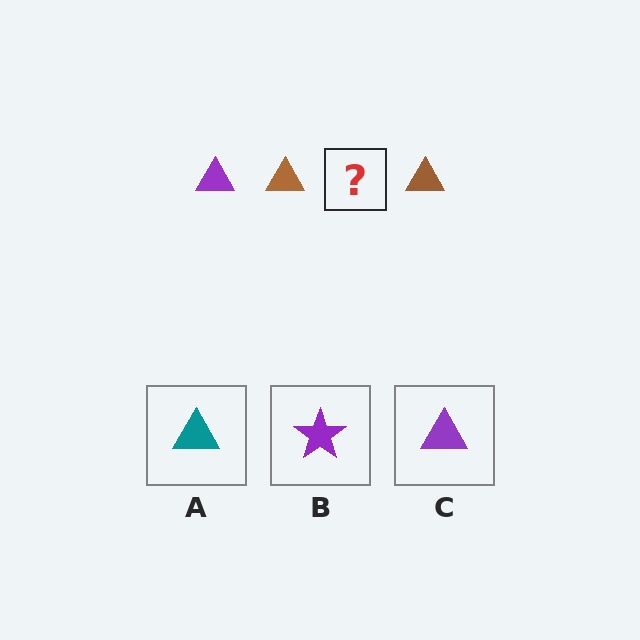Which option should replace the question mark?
Option C.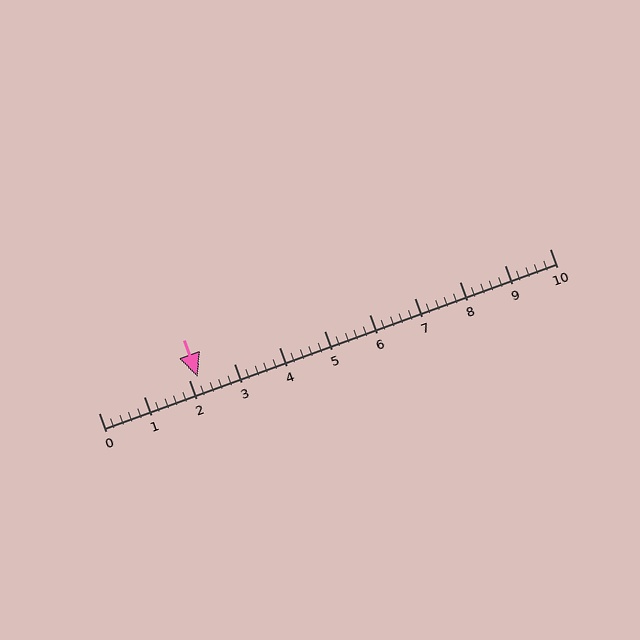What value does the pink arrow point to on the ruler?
The pink arrow points to approximately 2.2.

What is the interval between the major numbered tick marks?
The major tick marks are spaced 1 units apart.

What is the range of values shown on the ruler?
The ruler shows values from 0 to 10.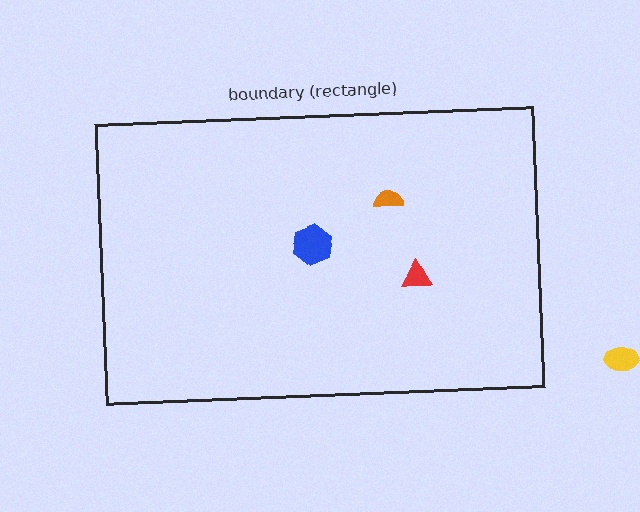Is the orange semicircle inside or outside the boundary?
Inside.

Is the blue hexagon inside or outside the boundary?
Inside.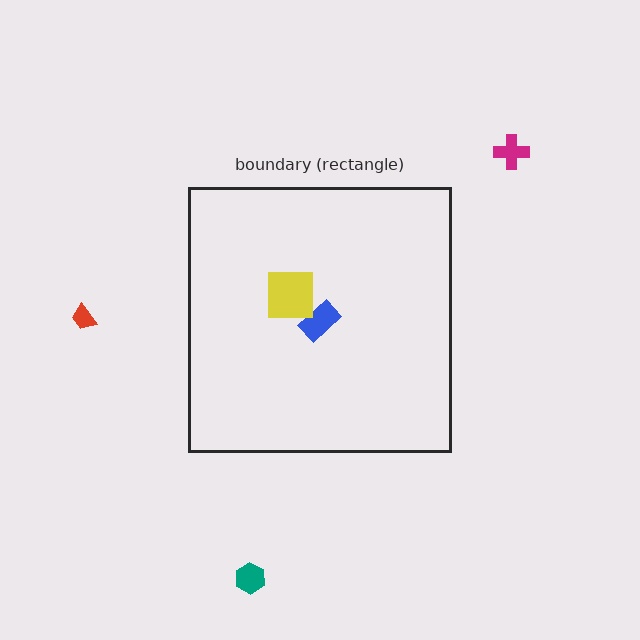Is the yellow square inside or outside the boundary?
Inside.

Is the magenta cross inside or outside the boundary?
Outside.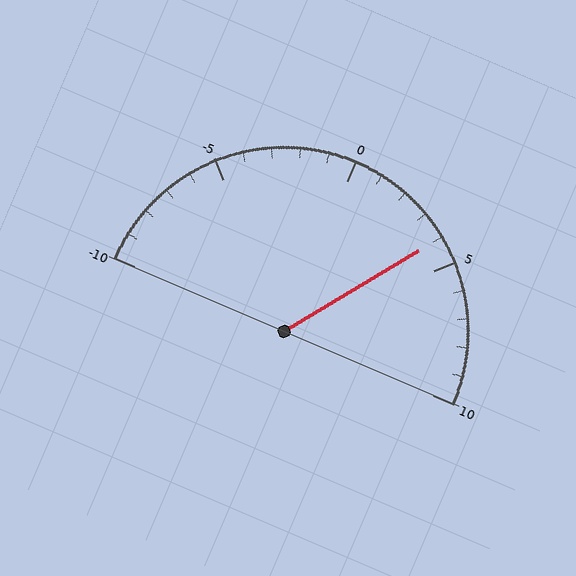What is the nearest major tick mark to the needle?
The nearest major tick mark is 5.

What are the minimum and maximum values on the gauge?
The gauge ranges from -10 to 10.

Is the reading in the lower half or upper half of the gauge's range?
The reading is in the upper half of the range (-10 to 10).